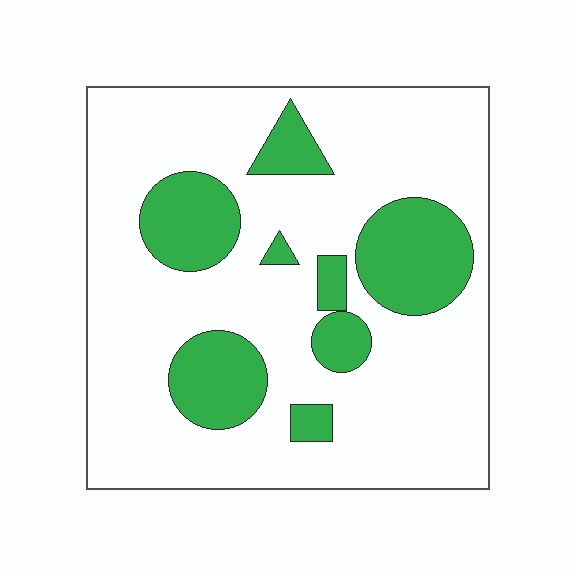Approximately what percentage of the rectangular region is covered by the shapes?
Approximately 25%.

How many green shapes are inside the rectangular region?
8.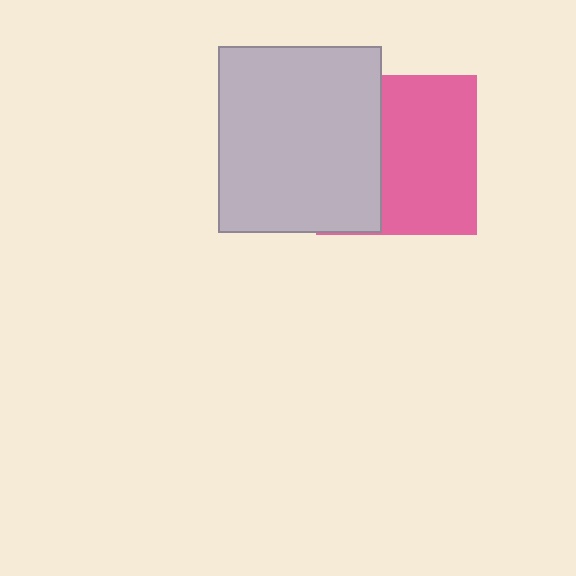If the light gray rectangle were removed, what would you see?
You would see the complete pink square.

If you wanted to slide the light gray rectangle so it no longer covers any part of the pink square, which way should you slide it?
Slide it left — that is the most direct way to separate the two shapes.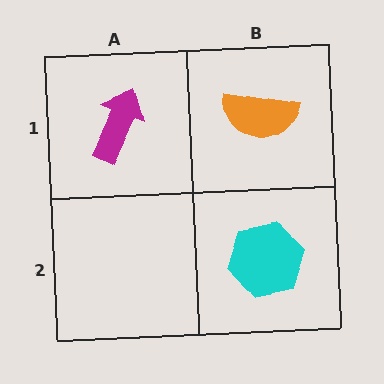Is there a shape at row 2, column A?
No, that cell is empty.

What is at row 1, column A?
A magenta arrow.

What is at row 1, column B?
An orange semicircle.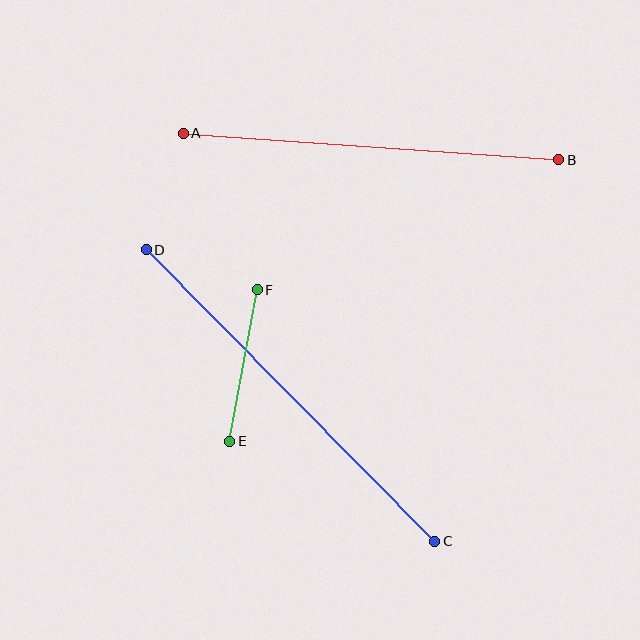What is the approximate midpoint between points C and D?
The midpoint is at approximately (291, 396) pixels.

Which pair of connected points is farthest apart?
Points C and D are farthest apart.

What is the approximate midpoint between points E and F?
The midpoint is at approximately (244, 366) pixels.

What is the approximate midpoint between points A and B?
The midpoint is at approximately (371, 147) pixels.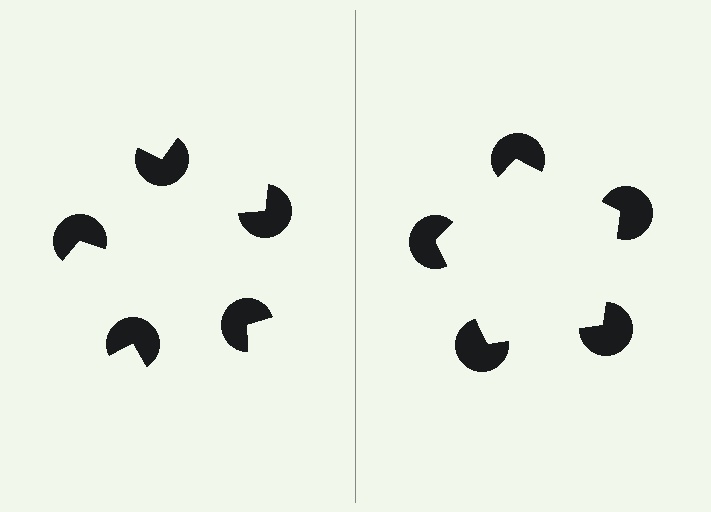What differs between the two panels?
The pac-man discs are positioned identically on both sides; only the wedge orientations differ. On the right they align to a pentagon; on the left they are misaligned.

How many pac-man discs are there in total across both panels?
10 — 5 on each side.